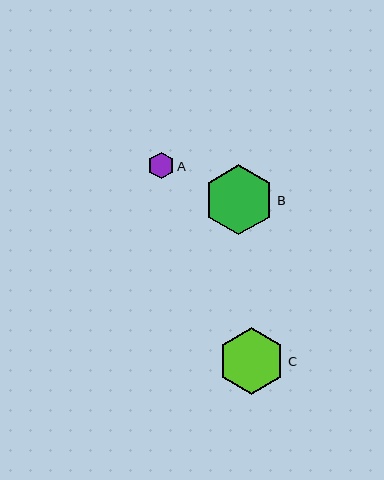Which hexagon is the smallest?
Hexagon A is the smallest with a size of approximately 26 pixels.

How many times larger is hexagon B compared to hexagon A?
Hexagon B is approximately 2.7 times the size of hexagon A.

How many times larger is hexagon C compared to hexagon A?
Hexagon C is approximately 2.5 times the size of hexagon A.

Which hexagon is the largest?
Hexagon B is the largest with a size of approximately 70 pixels.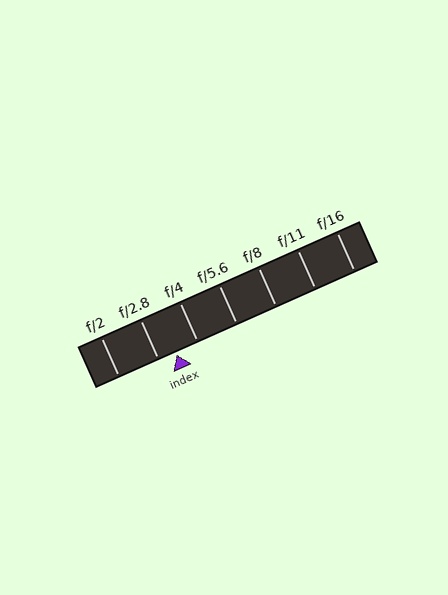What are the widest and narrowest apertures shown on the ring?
The widest aperture shown is f/2 and the narrowest is f/16.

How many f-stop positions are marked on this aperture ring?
There are 7 f-stop positions marked.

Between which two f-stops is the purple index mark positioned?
The index mark is between f/2.8 and f/4.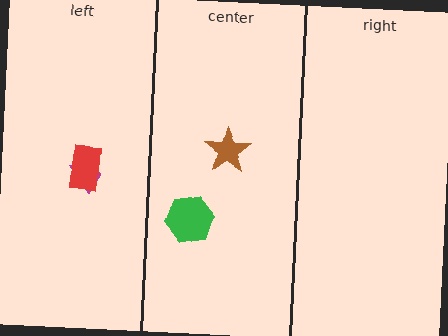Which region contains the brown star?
The center region.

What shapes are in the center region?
The brown star, the green hexagon.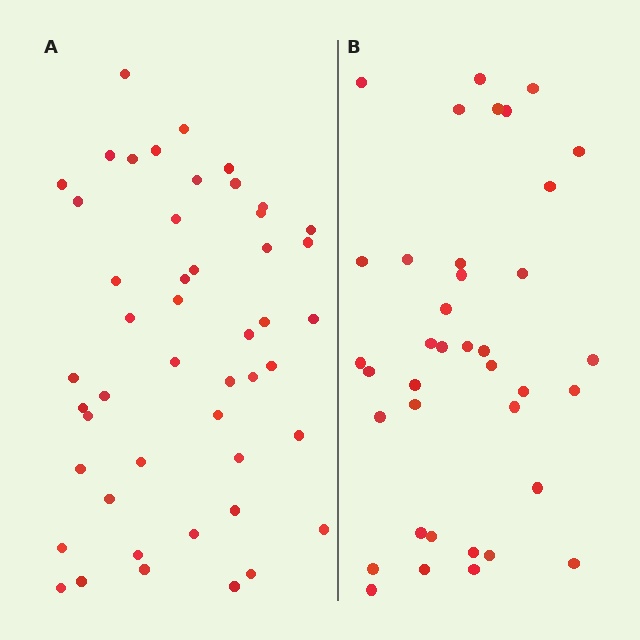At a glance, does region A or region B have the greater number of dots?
Region A (the left region) has more dots.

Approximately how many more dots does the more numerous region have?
Region A has roughly 10 or so more dots than region B.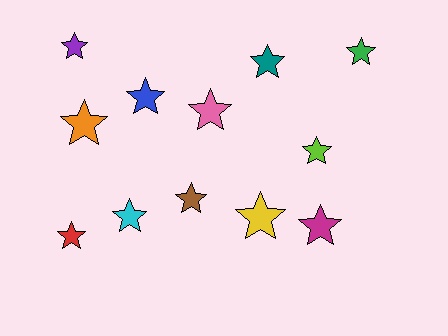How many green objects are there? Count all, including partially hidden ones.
There is 1 green object.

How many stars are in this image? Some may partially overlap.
There are 12 stars.